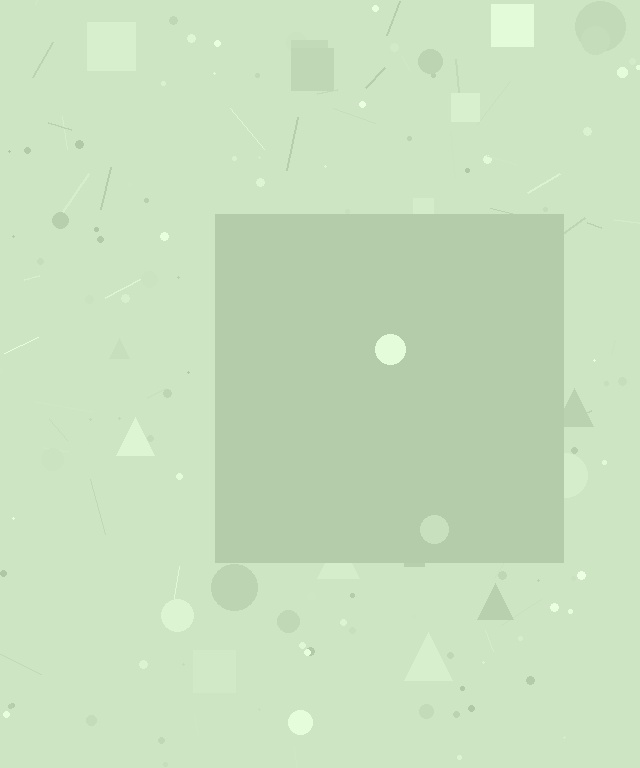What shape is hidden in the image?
A square is hidden in the image.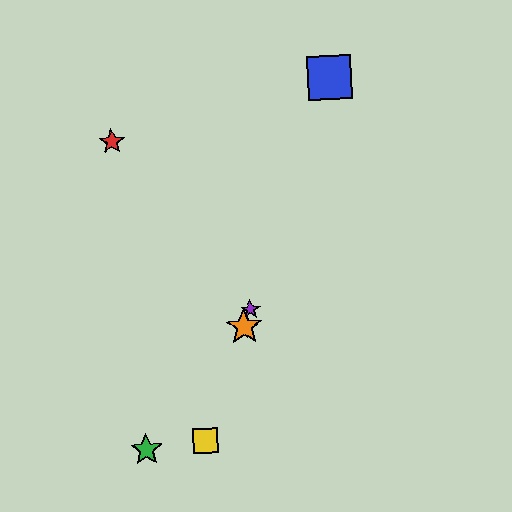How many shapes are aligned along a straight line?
4 shapes (the blue square, the yellow square, the purple star, the orange star) are aligned along a straight line.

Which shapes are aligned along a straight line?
The blue square, the yellow square, the purple star, the orange star are aligned along a straight line.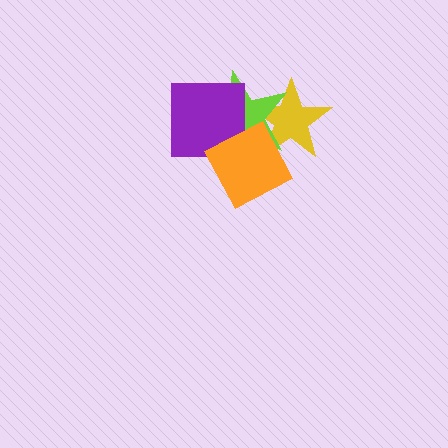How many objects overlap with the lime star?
3 objects overlap with the lime star.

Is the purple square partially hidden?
Yes, it is partially covered by another shape.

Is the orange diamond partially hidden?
No, no other shape covers it.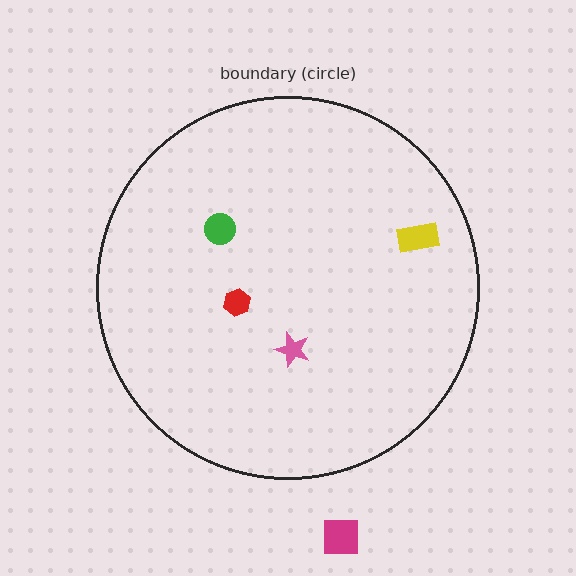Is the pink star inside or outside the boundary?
Inside.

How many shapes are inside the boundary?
4 inside, 1 outside.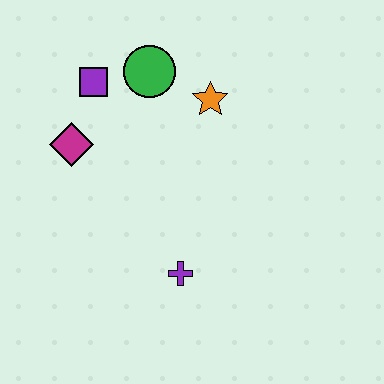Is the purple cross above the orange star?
No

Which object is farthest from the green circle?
The purple cross is farthest from the green circle.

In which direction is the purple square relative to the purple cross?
The purple square is above the purple cross.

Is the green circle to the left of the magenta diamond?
No